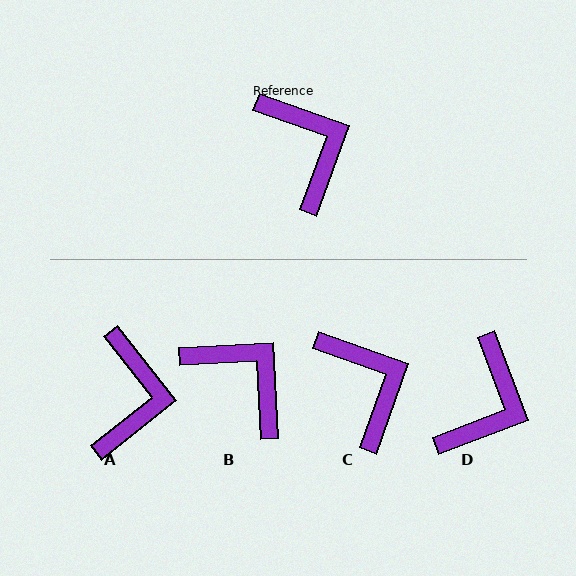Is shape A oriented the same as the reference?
No, it is off by about 32 degrees.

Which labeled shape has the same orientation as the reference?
C.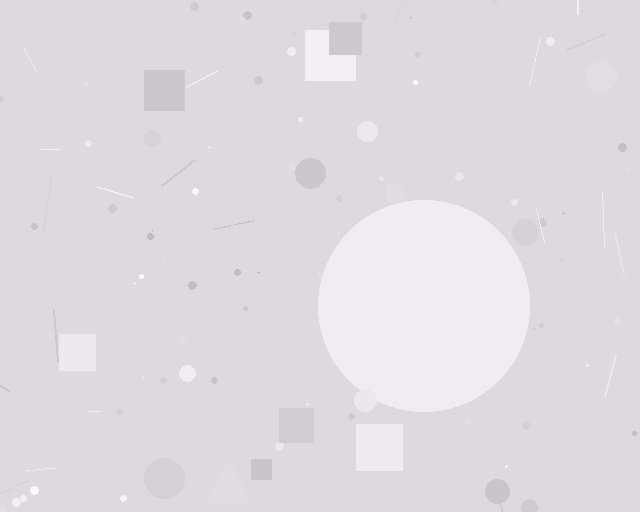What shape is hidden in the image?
A circle is hidden in the image.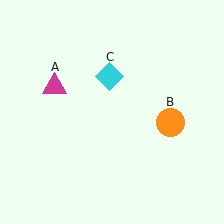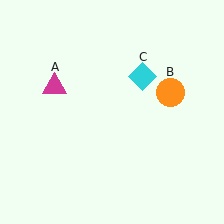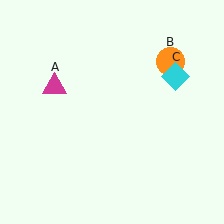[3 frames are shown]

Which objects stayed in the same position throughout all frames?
Magenta triangle (object A) remained stationary.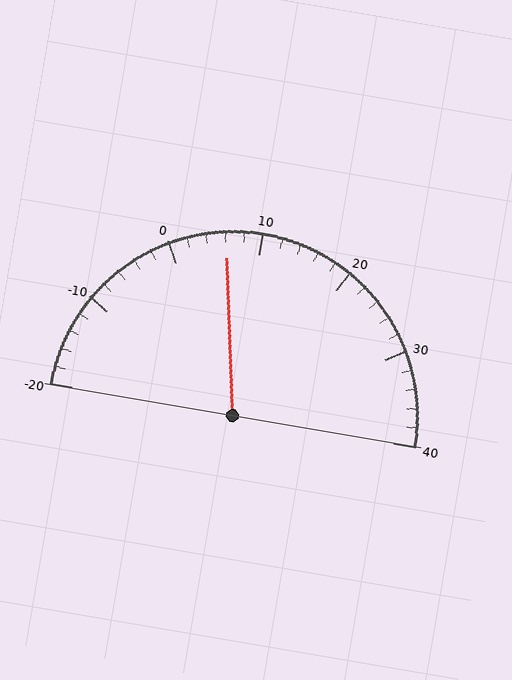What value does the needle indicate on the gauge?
The needle indicates approximately 6.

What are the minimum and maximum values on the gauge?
The gauge ranges from -20 to 40.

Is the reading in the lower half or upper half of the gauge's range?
The reading is in the lower half of the range (-20 to 40).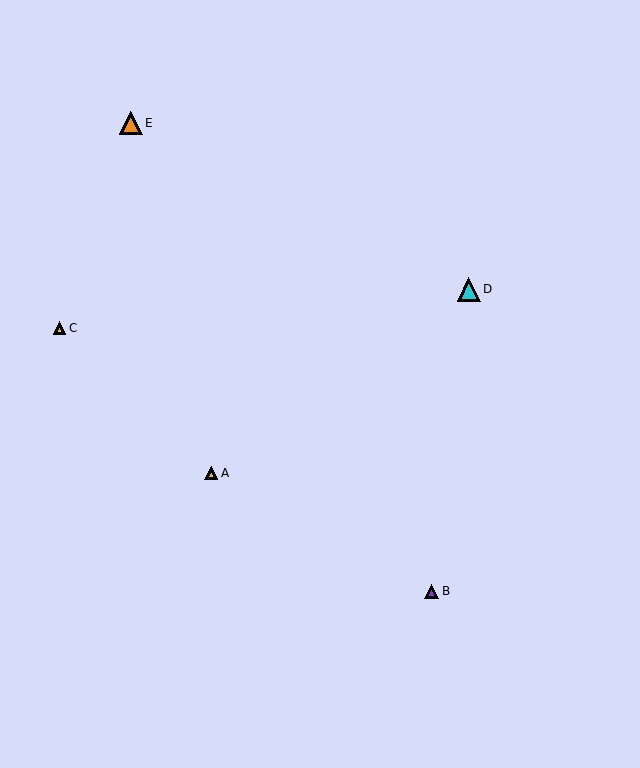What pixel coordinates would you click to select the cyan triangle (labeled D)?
Click at (469, 289) to select the cyan triangle D.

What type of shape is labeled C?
Shape C is a yellow triangle.